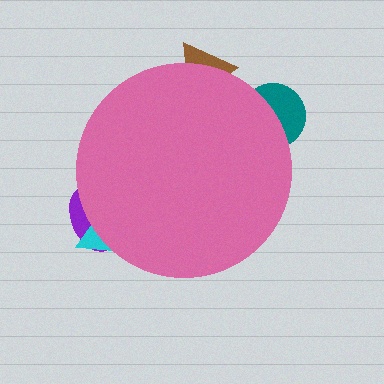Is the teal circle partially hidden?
Yes, the teal circle is partially hidden behind the pink circle.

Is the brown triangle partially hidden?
Yes, the brown triangle is partially hidden behind the pink circle.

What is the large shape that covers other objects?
A pink circle.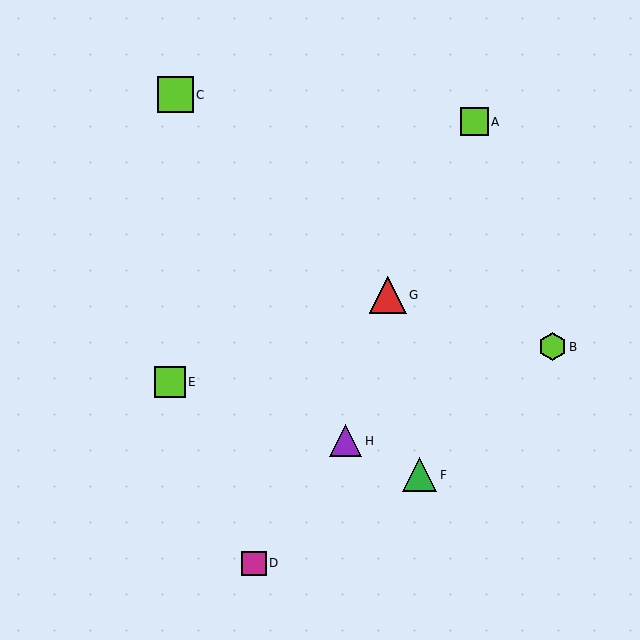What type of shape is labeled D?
Shape D is a magenta square.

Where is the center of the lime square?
The center of the lime square is at (474, 122).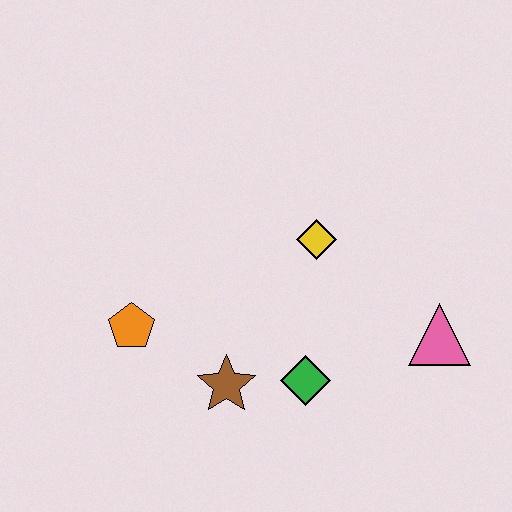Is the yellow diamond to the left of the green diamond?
No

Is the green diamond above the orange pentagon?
No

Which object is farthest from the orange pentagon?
The pink triangle is farthest from the orange pentagon.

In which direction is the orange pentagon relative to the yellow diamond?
The orange pentagon is to the left of the yellow diamond.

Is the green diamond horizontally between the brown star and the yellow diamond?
Yes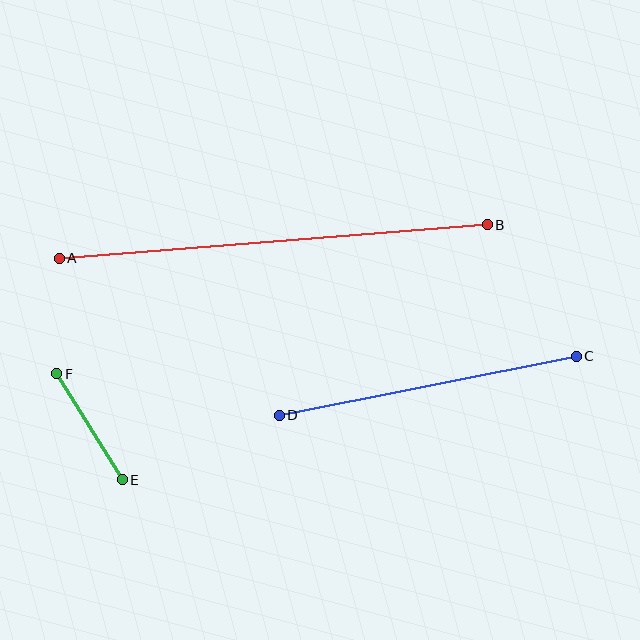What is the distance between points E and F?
The distance is approximately 124 pixels.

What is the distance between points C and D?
The distance is approximately 303 pixels.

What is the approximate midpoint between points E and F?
The midpoint is at approximately (89, 427) pixels.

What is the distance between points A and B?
The distance is approximately 429 pixels.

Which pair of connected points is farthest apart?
Points A and B are farthest apart.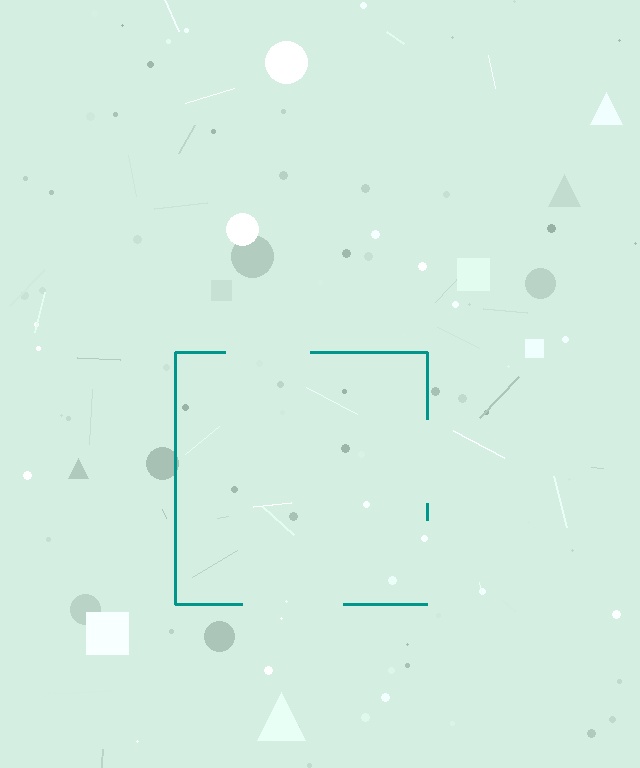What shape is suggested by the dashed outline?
The dashed outline suggests a square.